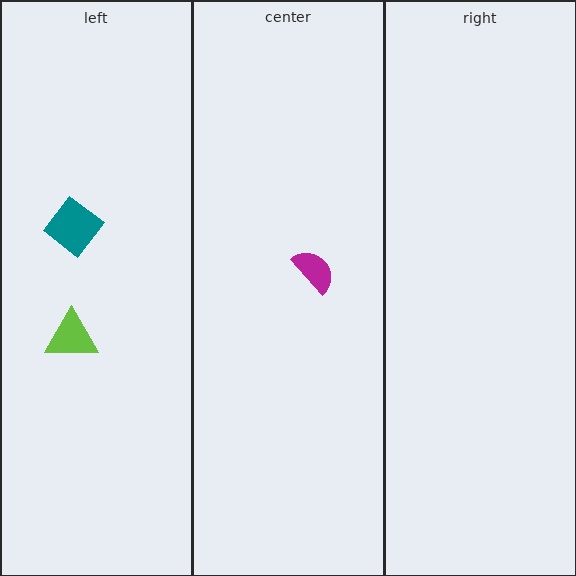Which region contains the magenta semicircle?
The center region.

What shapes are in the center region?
The magenta semicircle.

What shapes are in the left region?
The lime triangle, the teal diamond.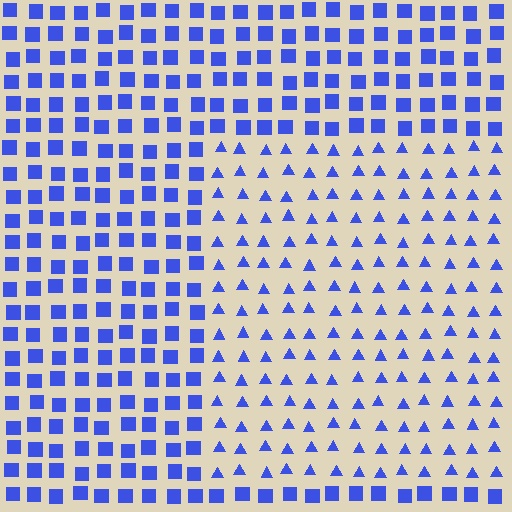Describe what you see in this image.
The image is filled with small blue elements arranged in a uniform grid. A rectangle-shaped region contains triangles, while the surrounding area contains squares. The boundary is defined purely by the change in element shape.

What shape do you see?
I see a rectangle.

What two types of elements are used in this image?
The image uses triangles inside the rectangle region and squares outside it.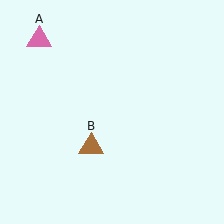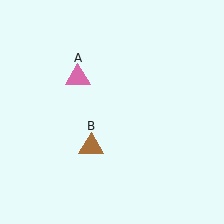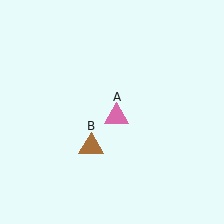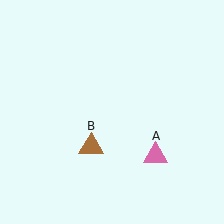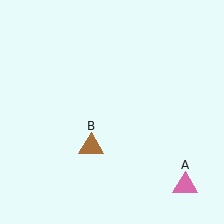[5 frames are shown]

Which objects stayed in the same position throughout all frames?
Brown triangle (object B) remained stationary.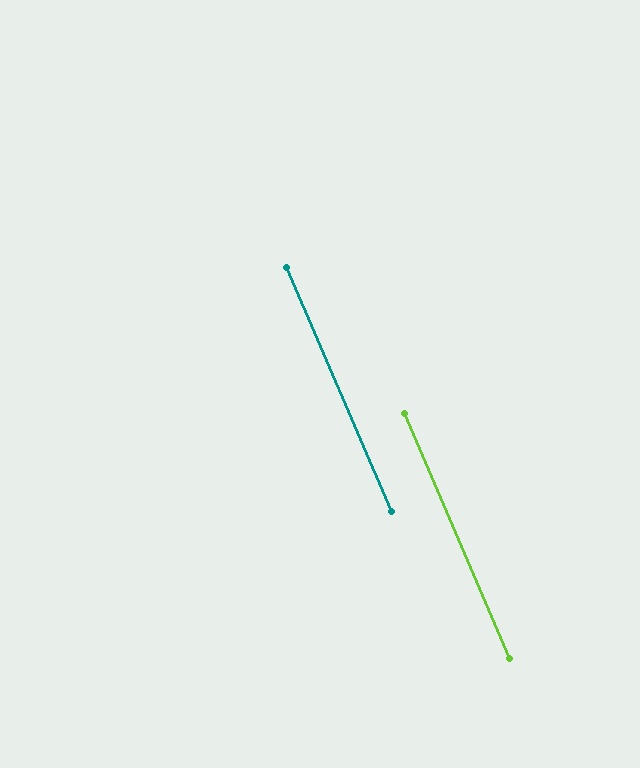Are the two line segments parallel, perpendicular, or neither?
Parallel — their directions differ by only 0.1°.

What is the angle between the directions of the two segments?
Approximately 0 degrees.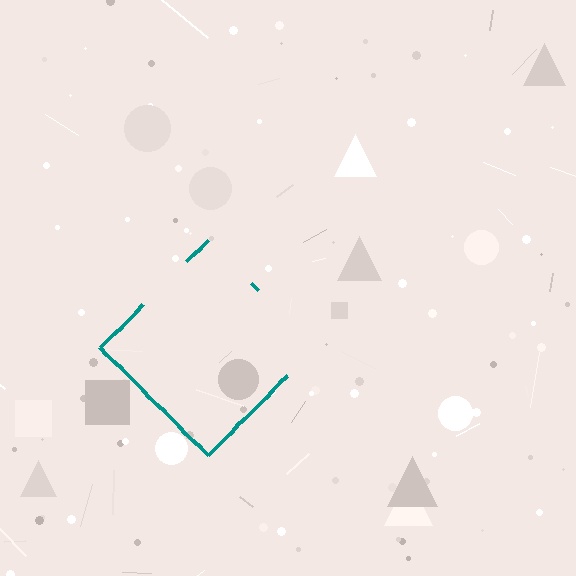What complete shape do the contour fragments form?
The contour fragments form a diamond.